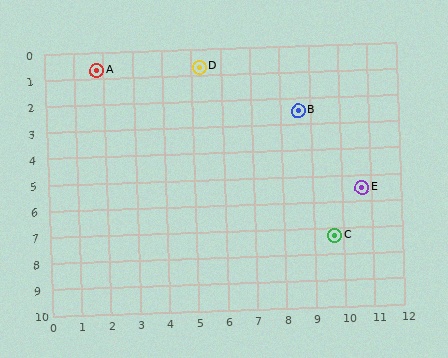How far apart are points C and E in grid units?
Points C and E are about 2.1 grid units apart.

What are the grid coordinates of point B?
Point B is at approximately (8.6, 2.5).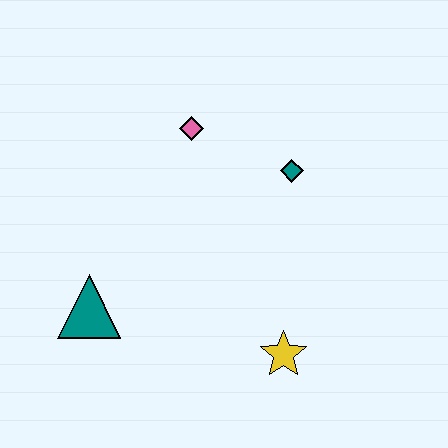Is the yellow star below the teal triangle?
Yes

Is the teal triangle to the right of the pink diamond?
No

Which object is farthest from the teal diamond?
The teal triangle is farthest from the teal diamond.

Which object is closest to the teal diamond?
The pink diamond is closest to the teal diamond.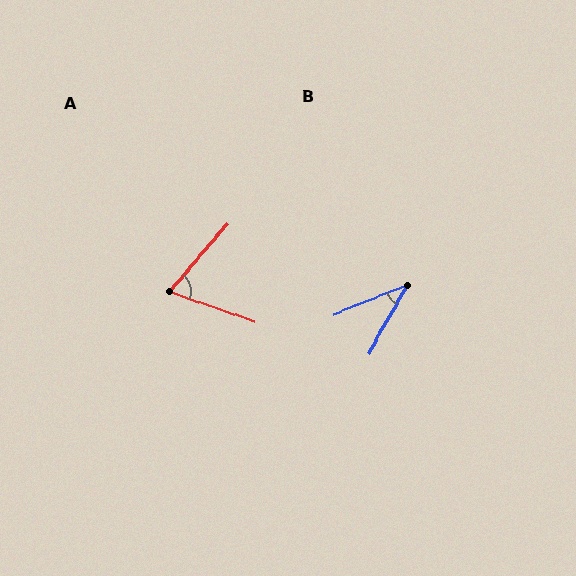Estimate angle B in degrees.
Approximately 38 degrees.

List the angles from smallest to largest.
B (38°), A (68°).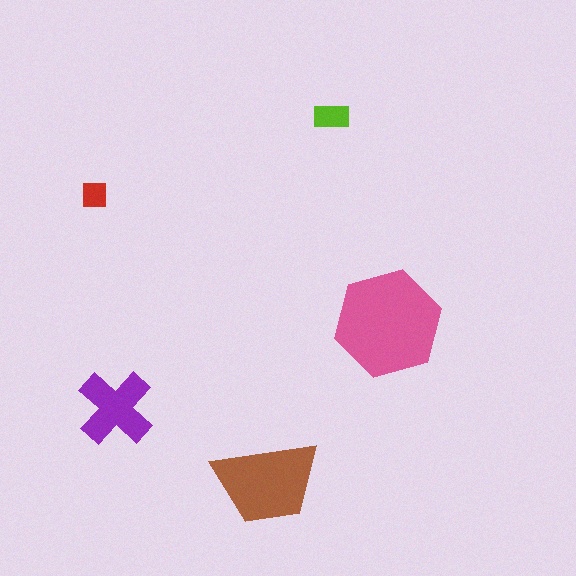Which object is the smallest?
The red square.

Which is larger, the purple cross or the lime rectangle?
The purple cross.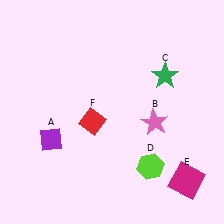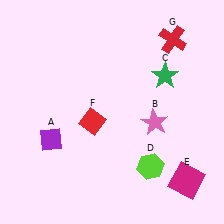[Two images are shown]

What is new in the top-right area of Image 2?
A red cross (G) was added in the top-right area of Image 2.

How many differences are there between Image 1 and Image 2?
There is 1 difference between the two images.